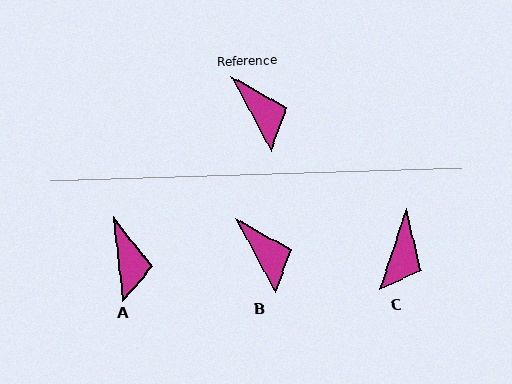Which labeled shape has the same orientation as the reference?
B.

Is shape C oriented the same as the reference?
No, it is off by about 46 degrees.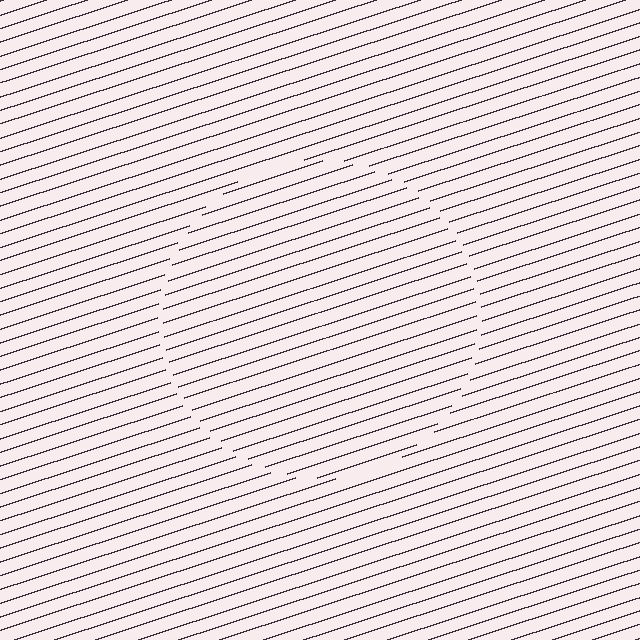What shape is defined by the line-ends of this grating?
An illusory circle. The interior of the shape contains the same grating, shifted by half a period — the contour is defined by the phase discontinuity where line-ends from the inner and outer gratings abut.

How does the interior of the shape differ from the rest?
The interior of the shape contains the same grating, shifted by half a period — the contour is defined by the phase discontinuity where line-ends from the inner and outer gratings abut.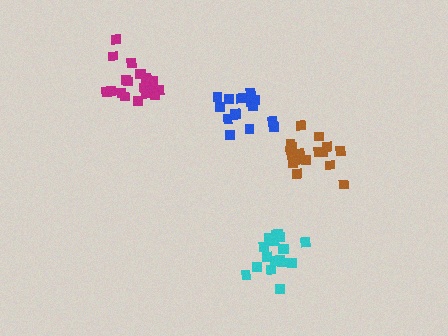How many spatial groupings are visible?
There are 4 spatial groupings.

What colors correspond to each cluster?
The clusters are colored: magenta, brown, cyan, blue.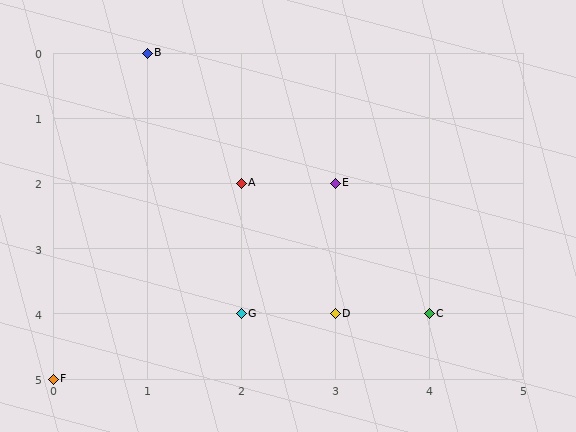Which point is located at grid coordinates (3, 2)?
Point E is at (3, 2).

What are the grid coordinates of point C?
Point C is at grid coordinates (4, 4).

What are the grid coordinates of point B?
Point B is at grid coordinates (1, 0).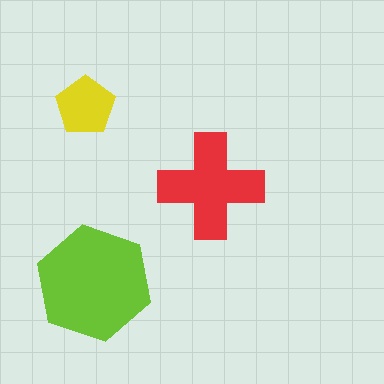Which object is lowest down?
The lime hexagon is bottommost.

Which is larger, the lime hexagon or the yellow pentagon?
The lime hexagon.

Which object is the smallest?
The yellow pentagon.